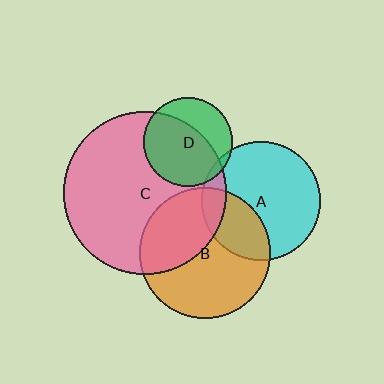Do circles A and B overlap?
Yes.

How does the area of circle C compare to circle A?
Approximately 1.9 times.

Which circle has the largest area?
Circle C (pink).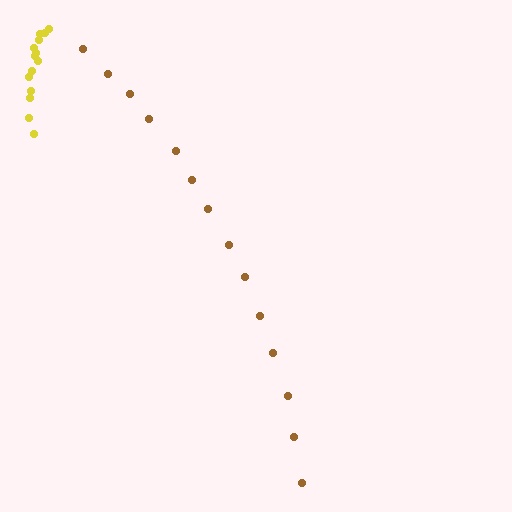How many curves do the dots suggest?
There are 2 distinct paths.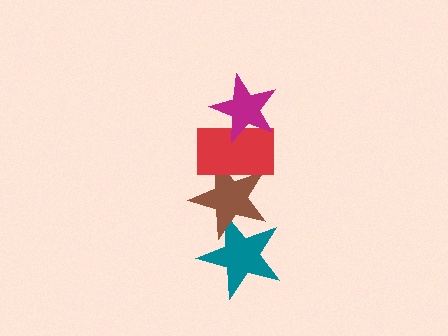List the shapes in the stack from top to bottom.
From top to bottom: the magenta star, the red rectangle, the brown star, the teal star.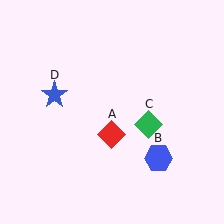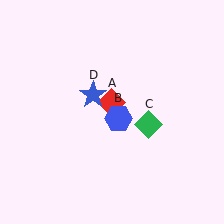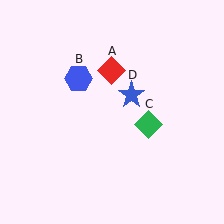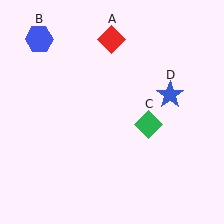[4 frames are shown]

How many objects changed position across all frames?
3 objects changed position: red diamond (object A), blue hexagon (object B), blue star (object D).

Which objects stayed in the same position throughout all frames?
Green diamond (object C) remained stationary.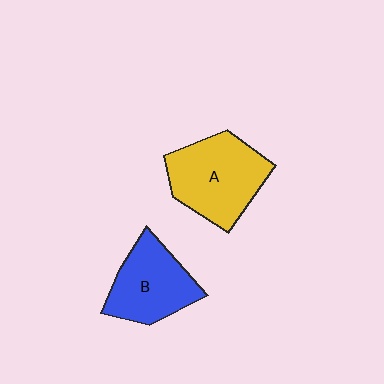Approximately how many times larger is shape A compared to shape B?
Approximately 1.2 times.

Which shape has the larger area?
Shape A (yellow).